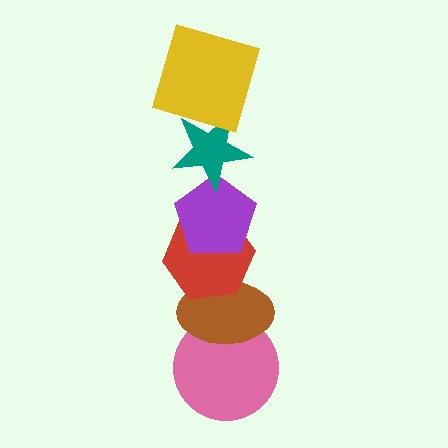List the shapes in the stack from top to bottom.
From top to bottom: the yellow square, the teal star, the purple pentagon, the red hexagon, the brown ellipse, the pink circle.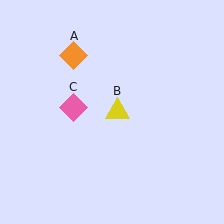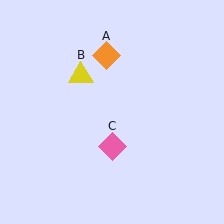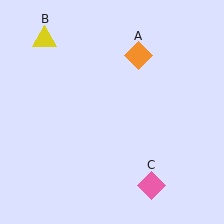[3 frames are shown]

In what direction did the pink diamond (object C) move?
The pink diamond (object C) moved down and to the right.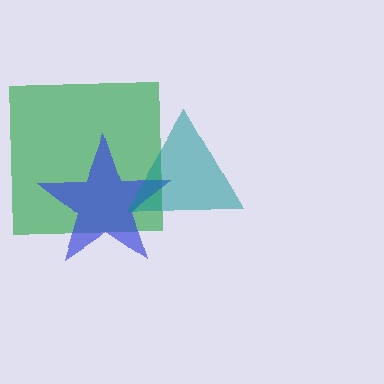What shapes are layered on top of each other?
The layered shapes are: a green square, a blue star, a teal triangle.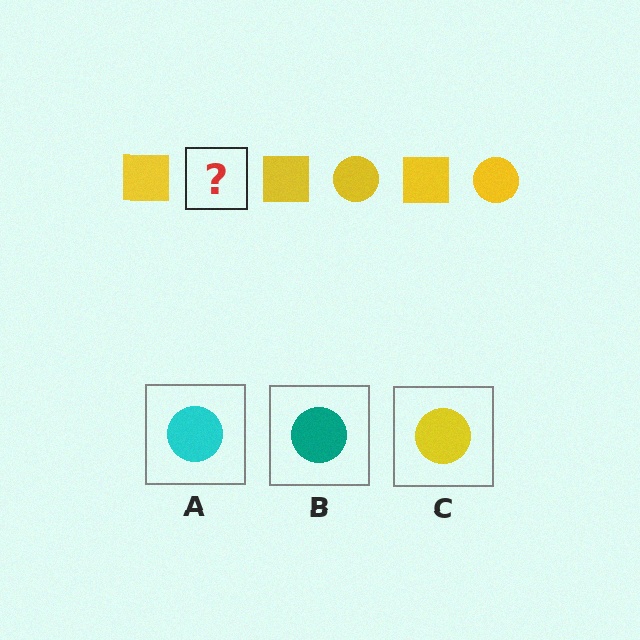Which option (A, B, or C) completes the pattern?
C.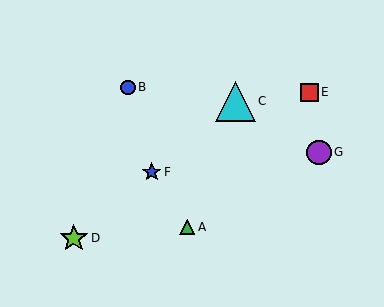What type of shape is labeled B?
Shape B is a blue circle.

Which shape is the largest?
The cyan triangle (labeled C) is the largest.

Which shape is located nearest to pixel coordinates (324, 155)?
The purple circle (labeled G) at (319, 152) is nearest to that location.